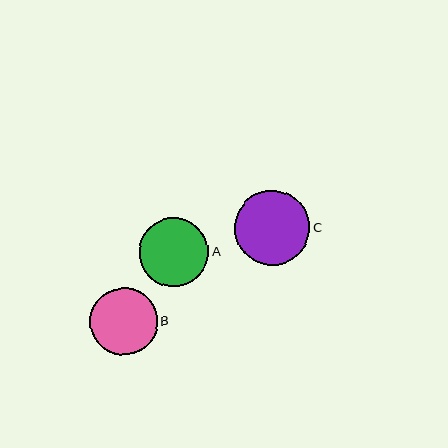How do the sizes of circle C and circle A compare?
Circle C and circle A are approximately the same size.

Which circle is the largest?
Circle C is the largest with a size of approximately 75 pixels.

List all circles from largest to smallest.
From largest to smallest: C, A, B.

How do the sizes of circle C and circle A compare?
Circle C and circle A are approximately the same size.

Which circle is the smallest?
Circle B is the smallest with a size of approximately 67 pixels.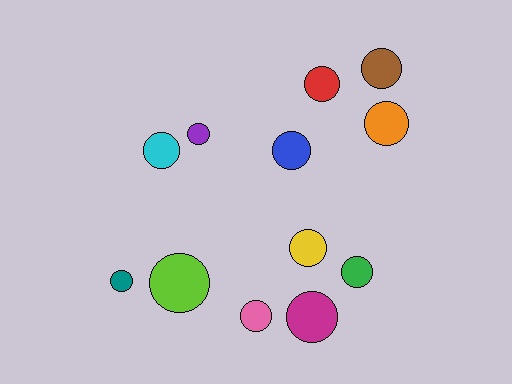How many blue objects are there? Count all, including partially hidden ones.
There is 1 blue object.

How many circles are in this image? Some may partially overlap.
There are 12 circles.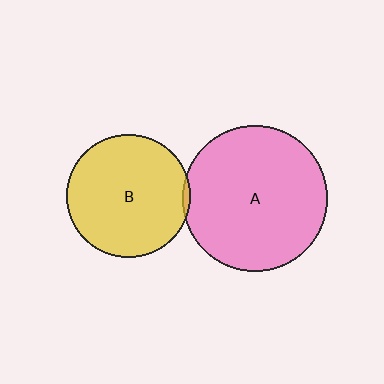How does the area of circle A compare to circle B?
Approximately 1.4 times.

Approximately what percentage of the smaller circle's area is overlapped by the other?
Approximately 5%.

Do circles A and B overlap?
Yes.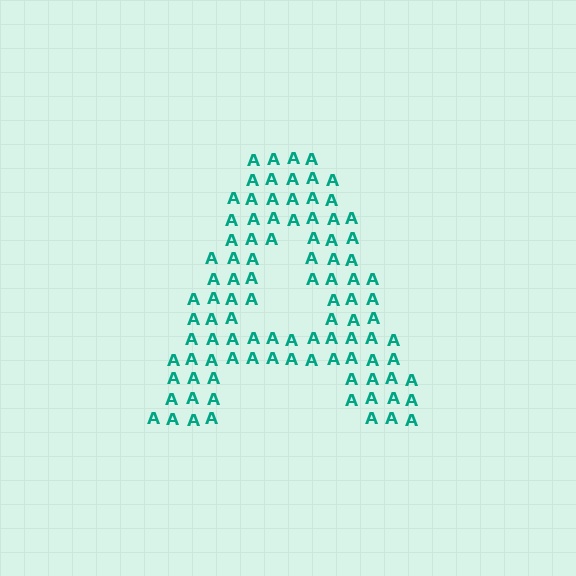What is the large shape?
The large shape is the letter A.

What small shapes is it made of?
It is made of small letter A's.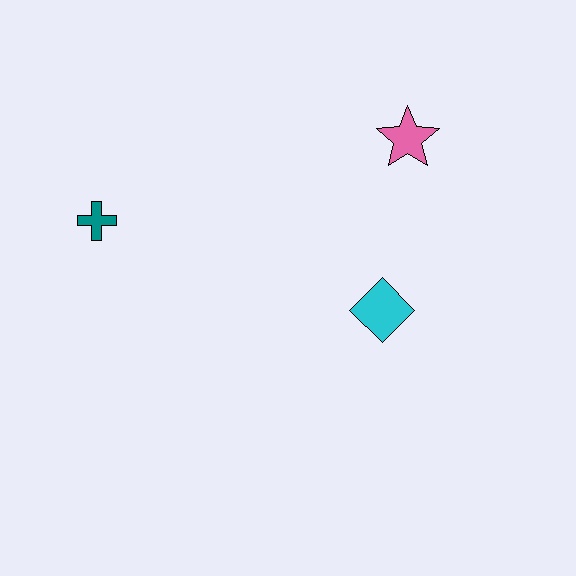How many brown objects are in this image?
There are no brown objects.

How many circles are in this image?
There are no circles.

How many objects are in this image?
There are 3 objects.